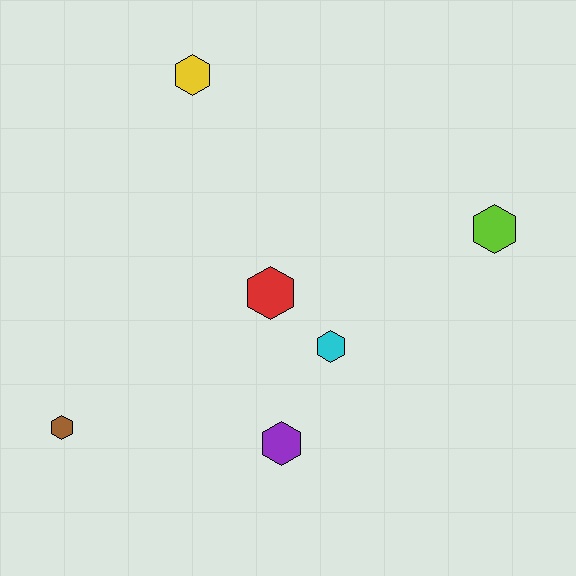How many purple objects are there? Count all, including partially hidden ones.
There is 1 purple object.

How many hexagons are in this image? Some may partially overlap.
There are 6 hexagons.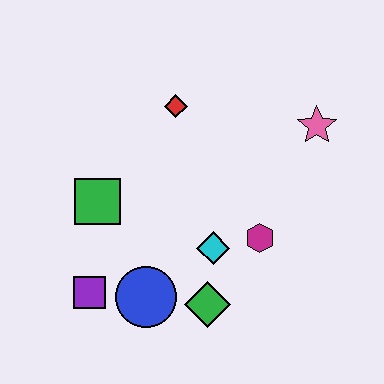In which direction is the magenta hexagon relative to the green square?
The magenta hexagon is to the right of the green square.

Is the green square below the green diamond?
No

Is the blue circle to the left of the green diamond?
Yes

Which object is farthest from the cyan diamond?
The pink star is farthest from the cyan diamond.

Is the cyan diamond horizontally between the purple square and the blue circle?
No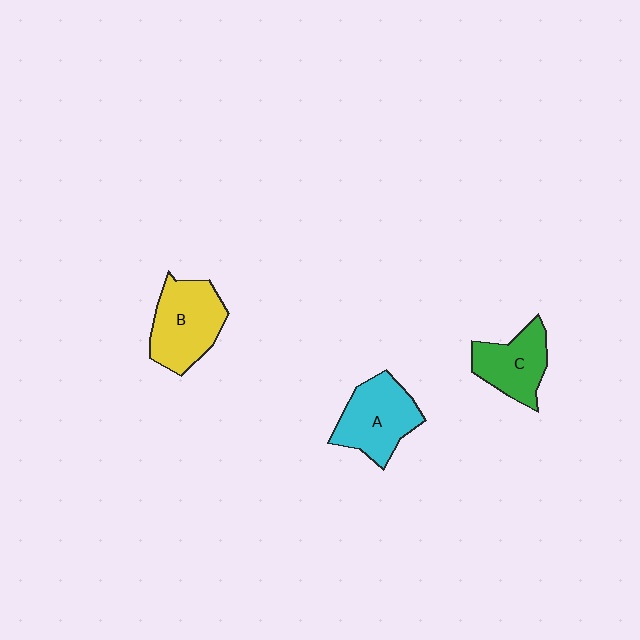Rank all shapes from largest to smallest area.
From largest to smallest: B (yellow), A (cyan), C (green).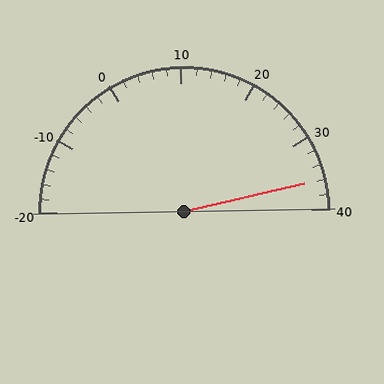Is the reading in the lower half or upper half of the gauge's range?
The reading is in the upper half of the range (-20 to 40).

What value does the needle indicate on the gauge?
The needle indicates approximately 36.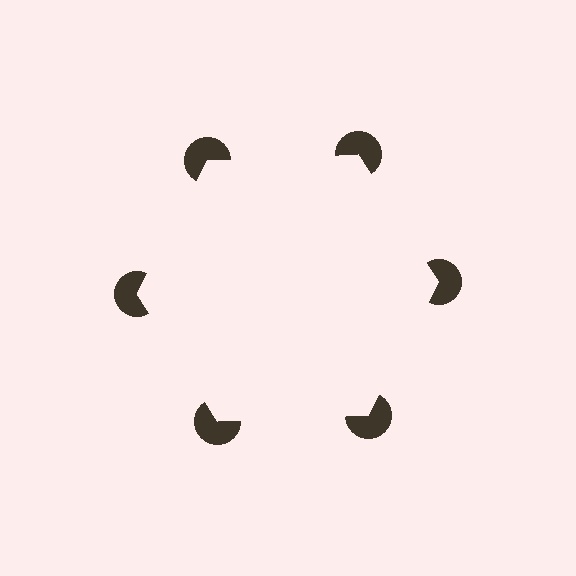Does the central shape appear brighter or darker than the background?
It typically appears slightly brighter than the background, even though no actual brightness change is drawn.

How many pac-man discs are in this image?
There are 6 — one at each vertex of the illusory hexagon.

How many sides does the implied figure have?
6 sides.